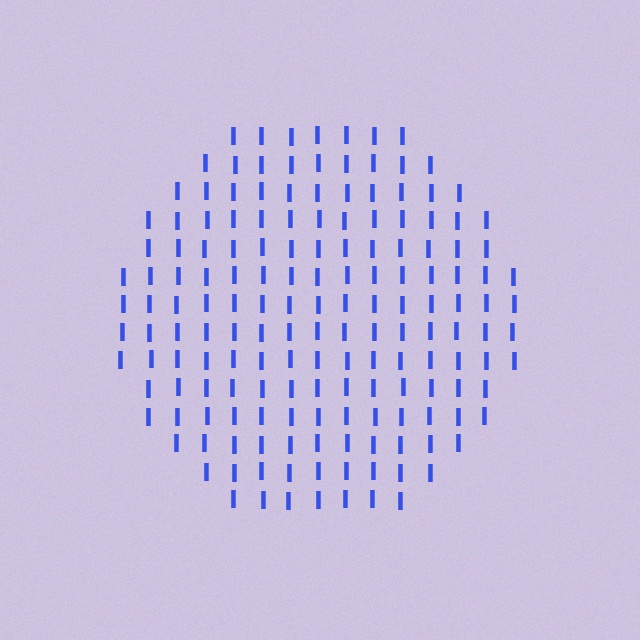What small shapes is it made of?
It is made of small letter I's.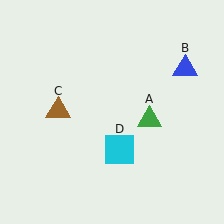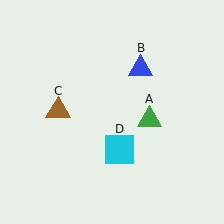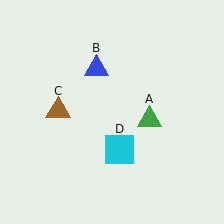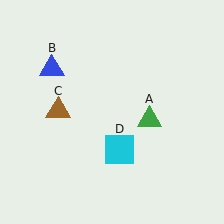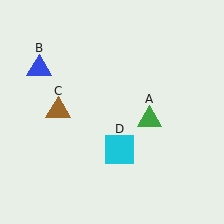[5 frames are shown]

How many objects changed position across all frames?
1 object changed position: blue triangle (object B).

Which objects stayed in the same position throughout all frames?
Green triangle (object A) and brown triangle (object C) and cyan square (object D) remained stationary.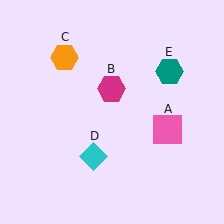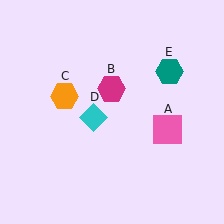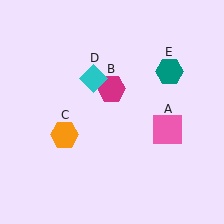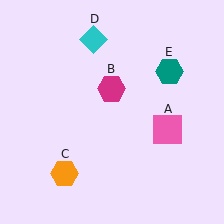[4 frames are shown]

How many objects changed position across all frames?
2 objects changed position: orange hexagon (object C), cyan diamond (object D).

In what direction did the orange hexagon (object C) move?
The orange hexagon (object C) moved down.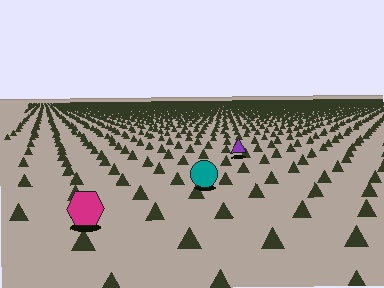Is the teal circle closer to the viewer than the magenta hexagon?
No. The magenta hexagon is closer — you can tell from the texture gradient: the ground texture is coarser near it.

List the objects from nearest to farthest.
From nearest to farthest: the magenta hexagon, the teal circle, the purple triangle.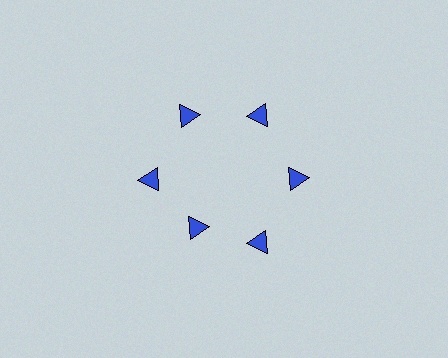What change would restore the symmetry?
The symmetry would be restored by moving it outward, back onto the ring so that all 6 triangles sit at equal angles and equal distance from the center.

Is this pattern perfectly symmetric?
No. The 6 blue triangles are arranged in a ring, but one element near the 7 o'clock position is pulled inward toward the center, breaking the 6-fold rotational symmetry.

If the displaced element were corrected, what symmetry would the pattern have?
It would have 6-fold rotational symmetry — the pattern would map onto itself every 60 degrees.